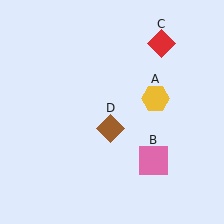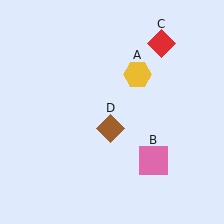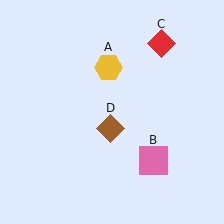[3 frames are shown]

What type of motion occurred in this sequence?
The yellow hexagon (object A) rotated counterclockwise around the center of the scene.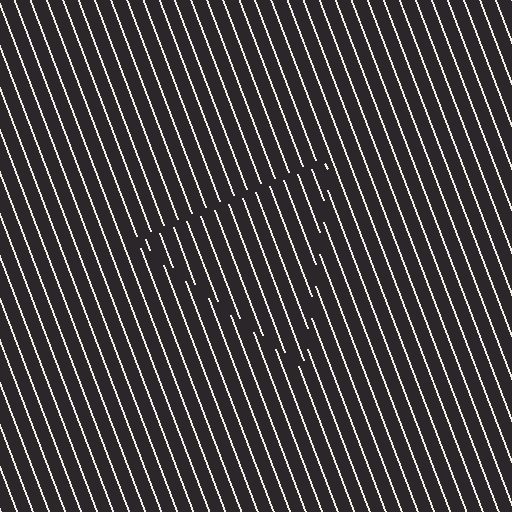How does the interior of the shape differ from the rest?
The interior of the shape contains the same grating, shifted by half a period — the contour is defined by the phase discontinuity where line-ends from the inner and outer gratings abut.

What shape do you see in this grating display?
An illusory triangle. The interior of the shape contains the same grating, shifted by half a period — the contour is defined by the phase discontinuity where line-ends from the inner and outer gratings abut.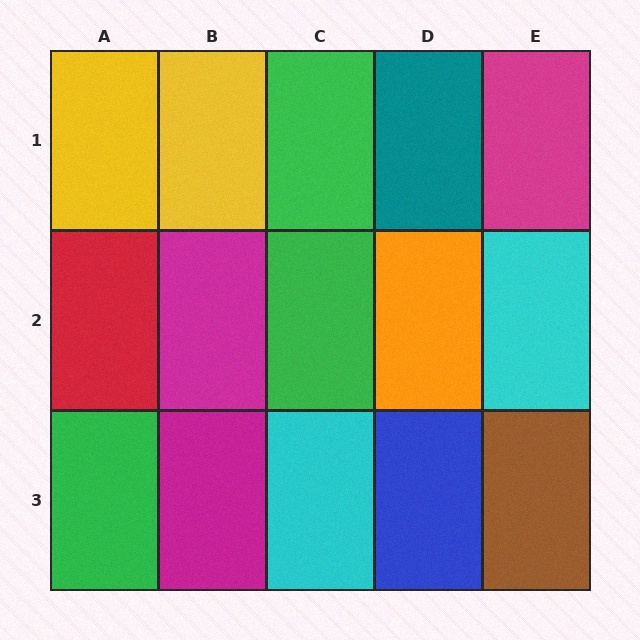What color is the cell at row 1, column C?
Green.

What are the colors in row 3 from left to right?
Green, magenta, cyan, blue, brown.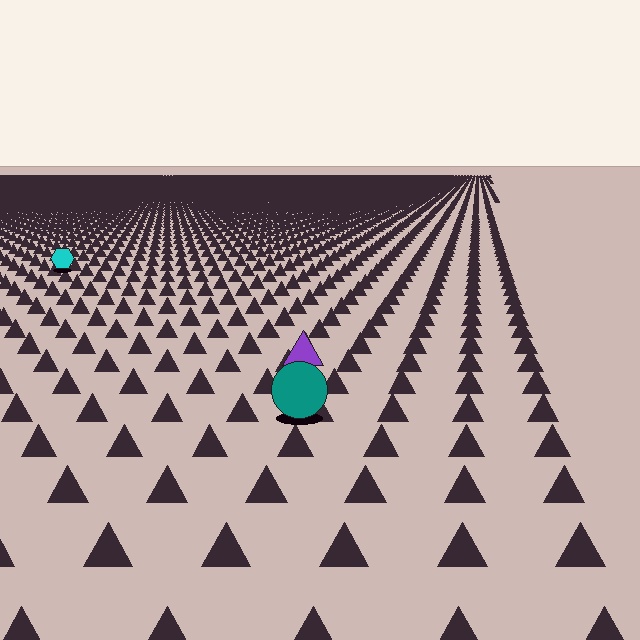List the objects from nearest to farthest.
From nearest to farthest: the teal circle, the purple triangle, the cyan hexagon.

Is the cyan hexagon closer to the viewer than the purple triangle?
No. The purple triangle is closer — you can tell from the texture gradient: the ground texture is coarser near it.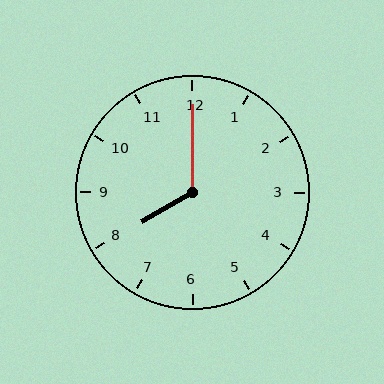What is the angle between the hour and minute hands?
Approximately 120 degrees.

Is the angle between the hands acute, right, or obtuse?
It is obtuse.